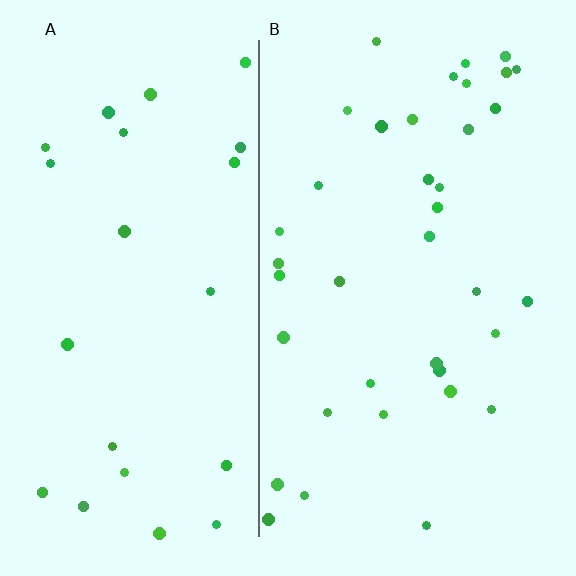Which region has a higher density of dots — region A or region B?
B (the right).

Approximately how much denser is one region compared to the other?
Approximately 1.6× — region B over region A.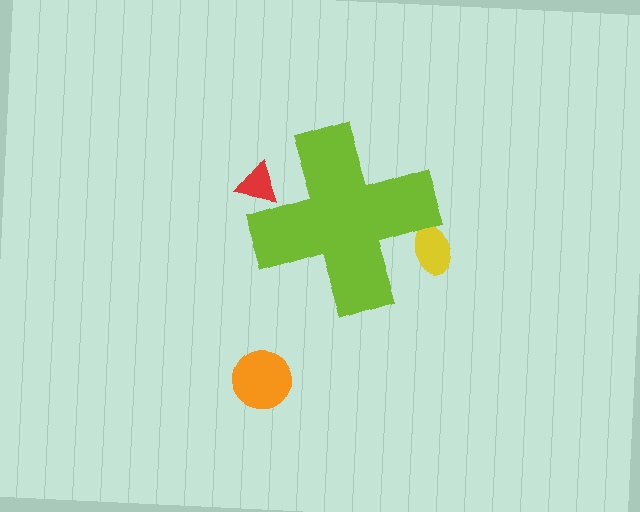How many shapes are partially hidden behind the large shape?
2 shapes are partially hidden.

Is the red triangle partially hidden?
Yes, the red triangle is partially hidden behind the lime cross.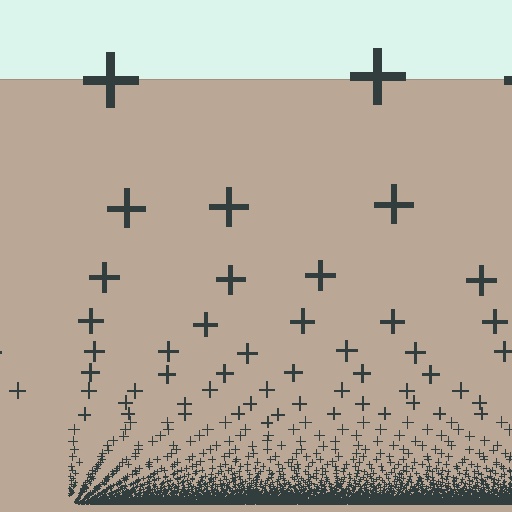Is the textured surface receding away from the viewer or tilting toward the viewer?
The surface appears to tilt toward the viewer. Texture elements get larger and sparser toward the top.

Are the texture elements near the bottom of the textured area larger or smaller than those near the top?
Smaller. The gradient is inverted — elements near the bottom are smaller and denser.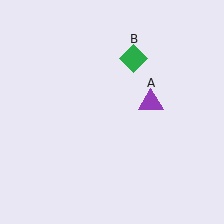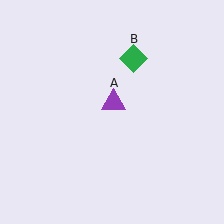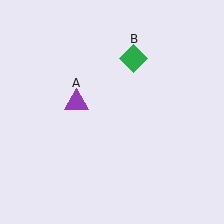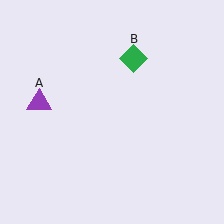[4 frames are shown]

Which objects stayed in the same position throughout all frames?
Green diamond (object B) remained stationary.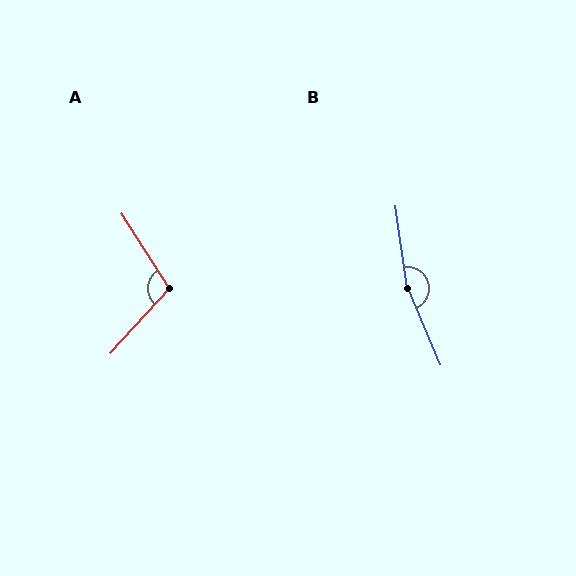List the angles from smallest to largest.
A (105°), B (165°).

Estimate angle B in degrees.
Approximately 165 degrees.